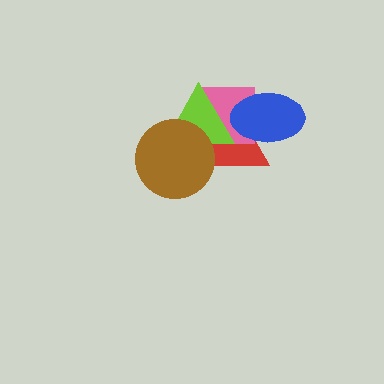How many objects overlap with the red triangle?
4 objects overlap with the red triangle.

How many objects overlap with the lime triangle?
4 objects overlap with the lime triangle.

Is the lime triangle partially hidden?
Yes, it is partially covered by another shape.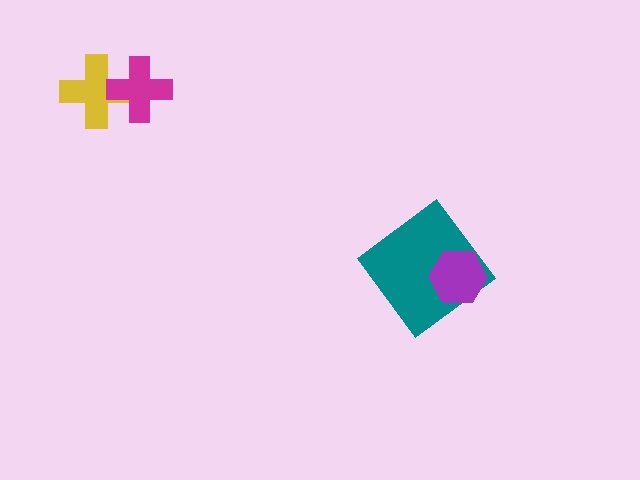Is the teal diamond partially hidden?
Yes, it is partially covered by another shape.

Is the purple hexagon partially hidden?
No, no other shape covers it.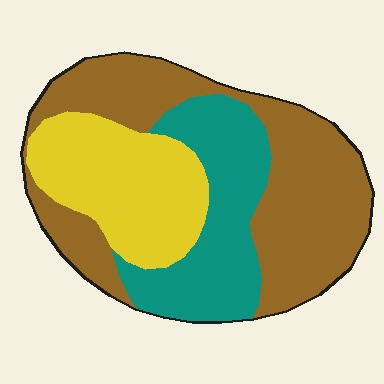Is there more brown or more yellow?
Brown.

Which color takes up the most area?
Brown, at roughly 45%.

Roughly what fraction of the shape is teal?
Teal covers roughly 25% of the shape.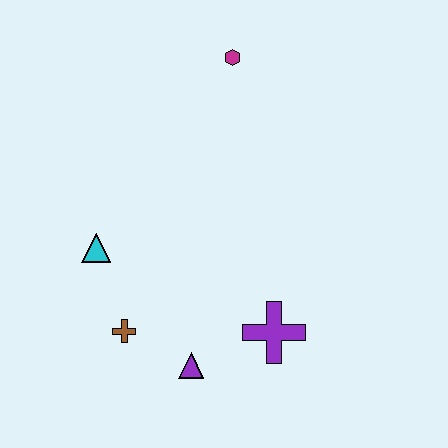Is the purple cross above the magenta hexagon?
No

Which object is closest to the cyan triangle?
The brown cross is closest to the cyan triangle.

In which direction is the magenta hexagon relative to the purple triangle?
The magenta hexagon is above the purple triangle.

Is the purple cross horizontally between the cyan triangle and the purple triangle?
No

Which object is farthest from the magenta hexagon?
The purple triangle is farthest from the magenta hexagon.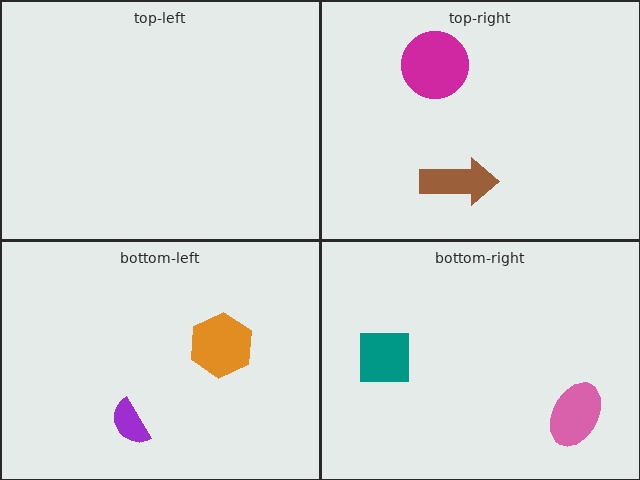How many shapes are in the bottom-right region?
2.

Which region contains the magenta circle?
The top-right region.